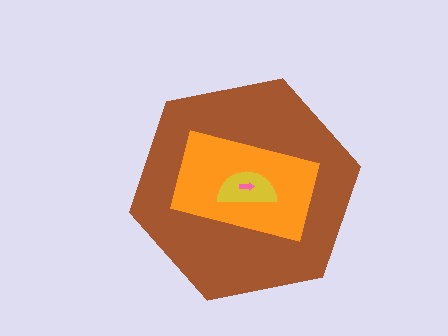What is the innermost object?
The pink arrow.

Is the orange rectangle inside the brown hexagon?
Yes.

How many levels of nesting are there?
4.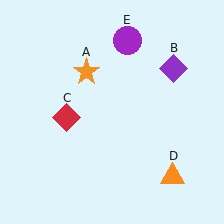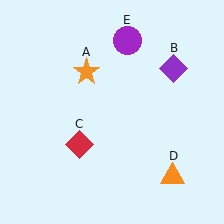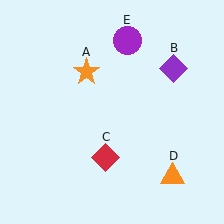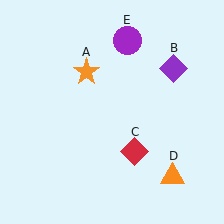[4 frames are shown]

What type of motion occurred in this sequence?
The red diamond (object C) rotated counterclockwise around the center of the scene.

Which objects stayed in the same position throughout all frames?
Orange star (object A) and purple diamond (object B) and orange triangle (object D) and purple circle (object E) remained stationary.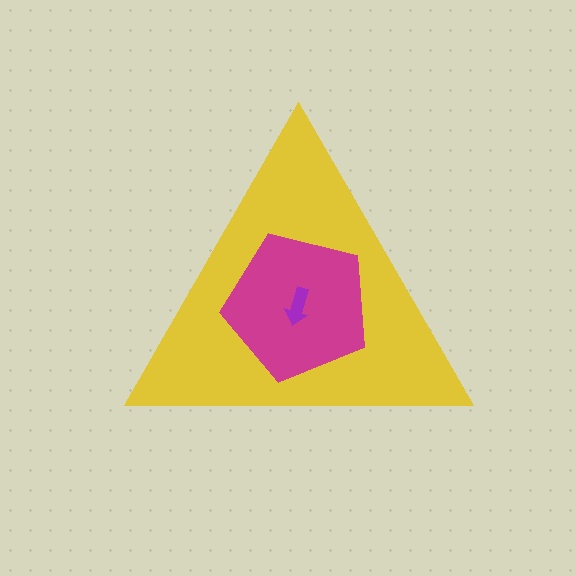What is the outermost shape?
The yellow triangle.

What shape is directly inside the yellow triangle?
The magenta pentagon.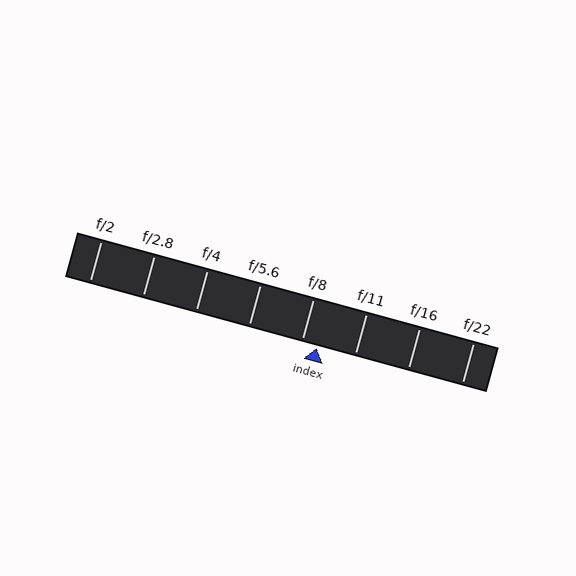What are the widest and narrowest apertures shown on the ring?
The widest aperture shown is f/2 and the narrowest is f/22.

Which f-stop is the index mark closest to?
The index mark is closest to f/8.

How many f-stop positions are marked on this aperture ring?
There are 8 f-stop positions marked.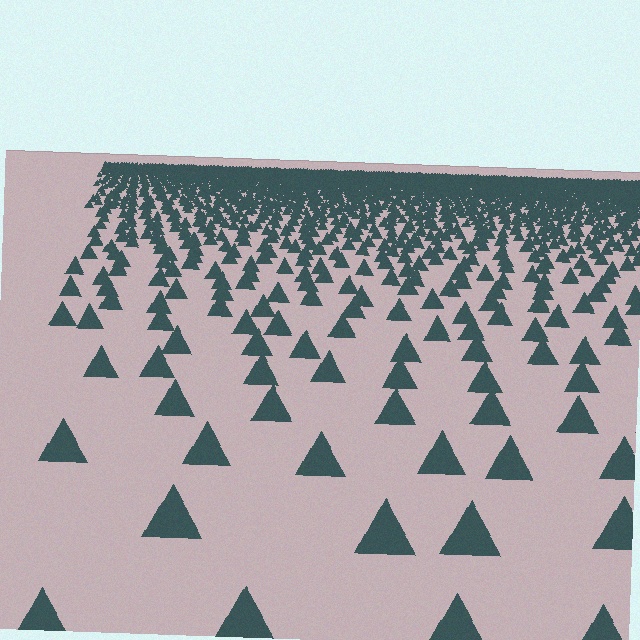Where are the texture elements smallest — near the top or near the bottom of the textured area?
Near the top.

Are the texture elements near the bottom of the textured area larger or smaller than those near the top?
Larger. Near the bottom, elements are closer to the viewer and appear at a bigger on-screen size.